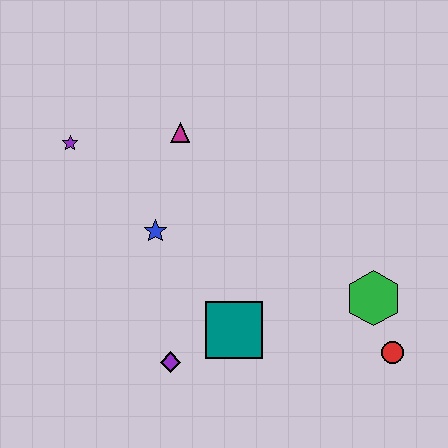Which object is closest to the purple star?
The magenta triangle is closest to the purple star.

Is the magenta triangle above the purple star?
Yes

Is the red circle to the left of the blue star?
No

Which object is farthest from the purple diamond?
The purple star is farthest from the purple diamond.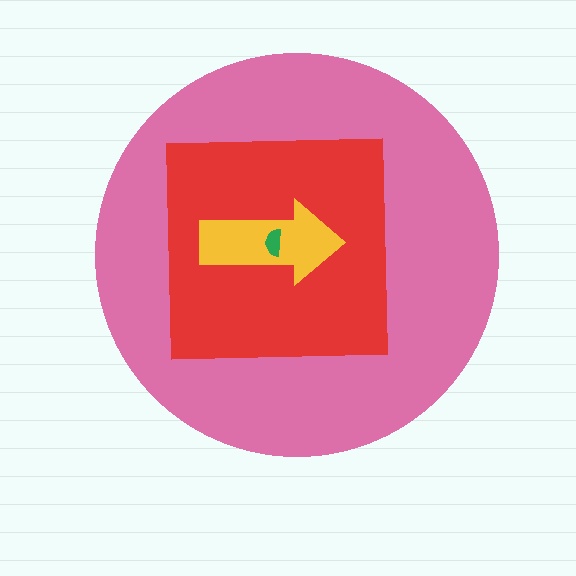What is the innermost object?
The green semicircle.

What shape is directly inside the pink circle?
The red square.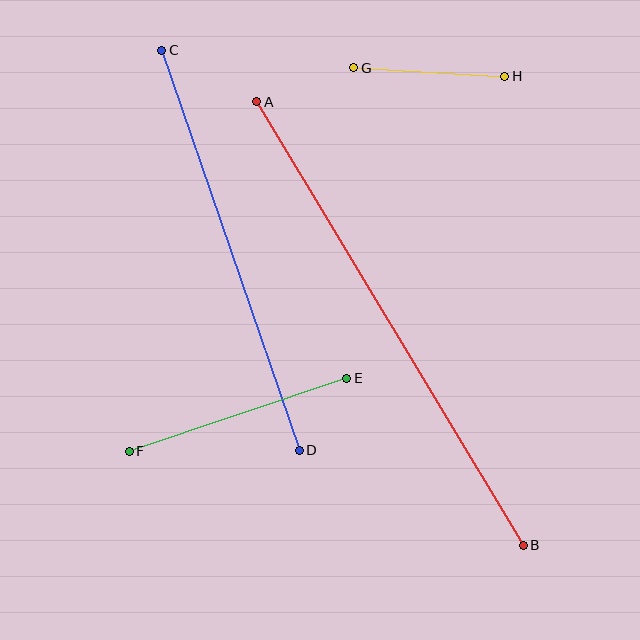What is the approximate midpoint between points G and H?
The midpoint is at approximately (429, 72) pixels.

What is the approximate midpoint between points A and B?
The midpoint is at approximately (390, 324) pixels.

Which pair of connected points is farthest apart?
Points A and B are farthest apart.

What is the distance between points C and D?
The distance is approximately 423 pixels.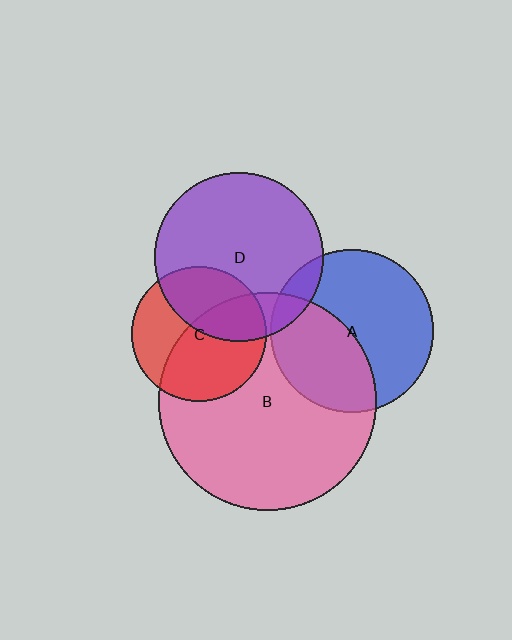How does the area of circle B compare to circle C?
Approximately 2.6 times.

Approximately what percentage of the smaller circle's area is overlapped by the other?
Approximately 15%.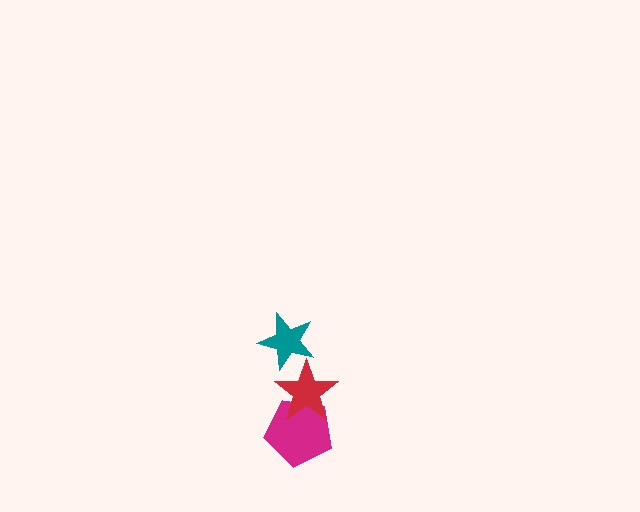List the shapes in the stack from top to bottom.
From top to bottom: the teal star, the red star, the magenta pentagon.